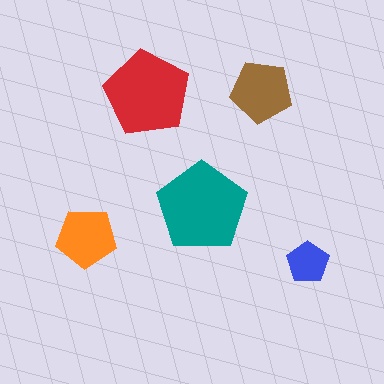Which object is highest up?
The brown pentagon is topmost.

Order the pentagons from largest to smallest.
the teal one, the red one, the brown one, the orange one, the blue one.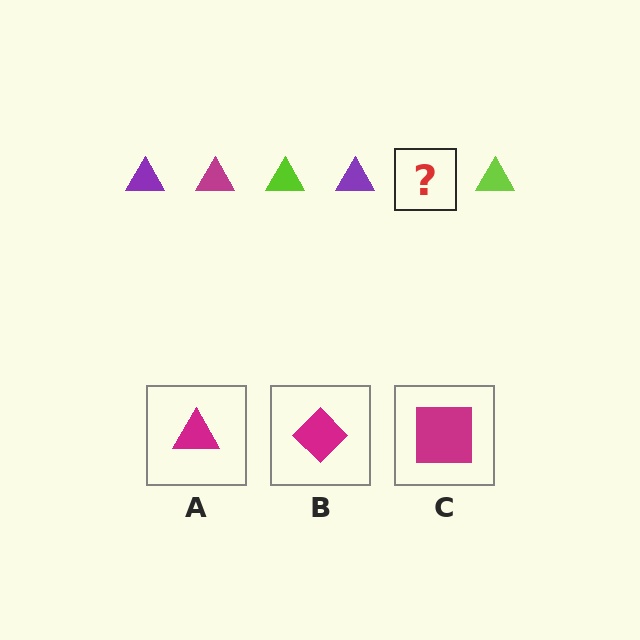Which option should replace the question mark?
Option A.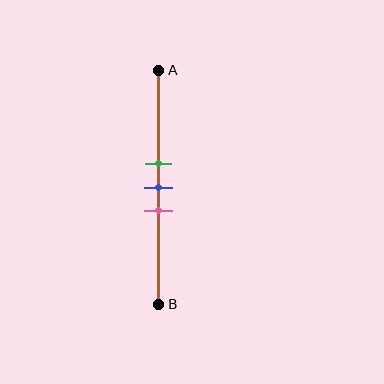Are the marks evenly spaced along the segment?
Yes, the marks are approximately evenly spaced.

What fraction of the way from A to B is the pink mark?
The pink mark is approximately 60% (0.6) of the way from A to B.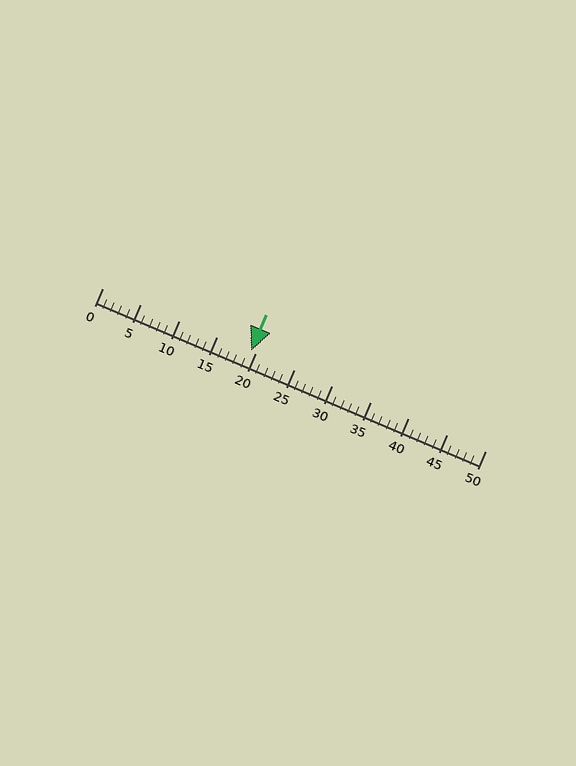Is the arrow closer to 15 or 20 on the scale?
The arrow is closer to 20.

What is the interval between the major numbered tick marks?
The major tick marks are spaced 5 units apart.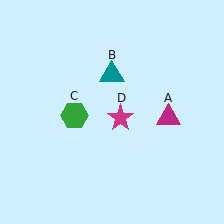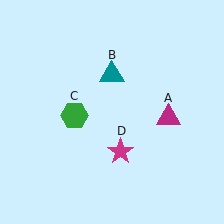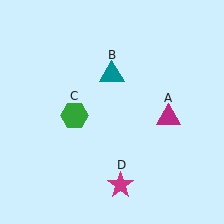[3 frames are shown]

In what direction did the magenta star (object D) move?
The magenta star (object D) moved down.